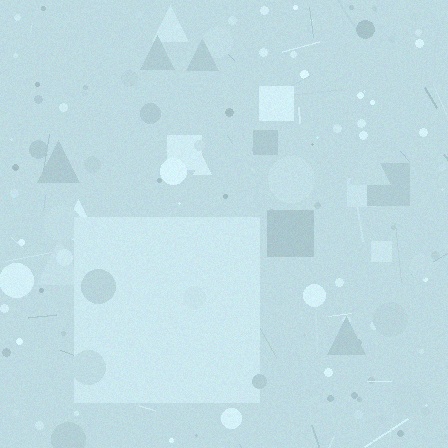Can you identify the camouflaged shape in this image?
The camouflaged shape is a square.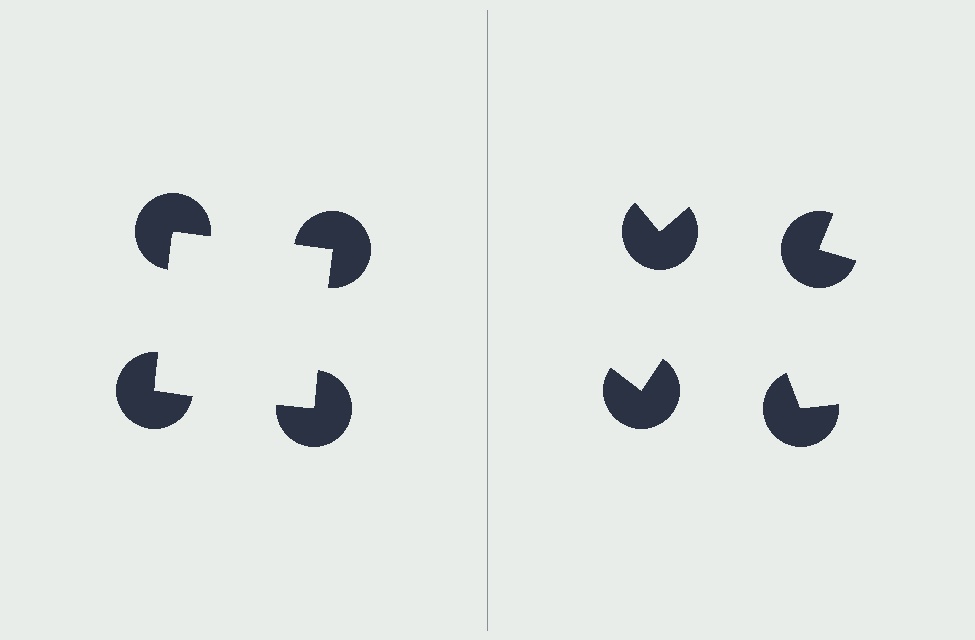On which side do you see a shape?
An illusory square appears on the left side. On the right side the wedge cuts are rotated, so no coherent shape forms.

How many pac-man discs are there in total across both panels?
8 — 4 on each side.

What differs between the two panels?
The pac-man discs are positioned identically on both sides; only the wedge orientations differ. On the left they align to a square; on the right they are misaligned.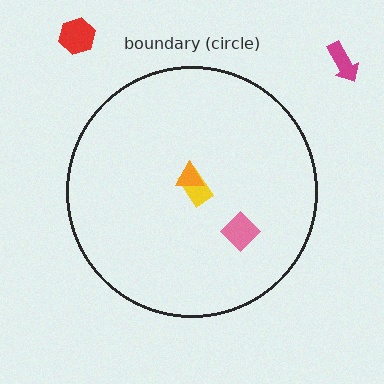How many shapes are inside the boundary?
3 inside, 2 outside.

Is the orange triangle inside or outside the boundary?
Inside.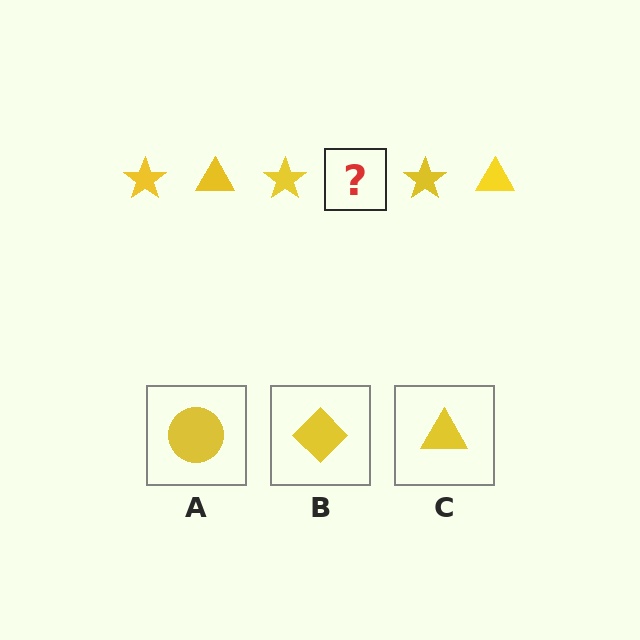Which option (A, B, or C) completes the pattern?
C.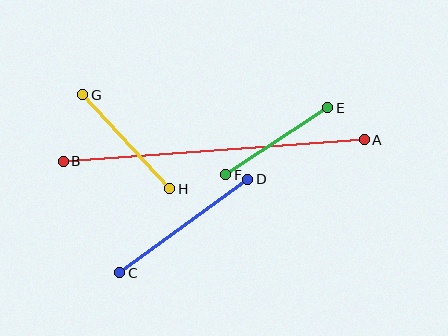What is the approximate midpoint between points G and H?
The midpoint is at approximately (126, 142) pixels.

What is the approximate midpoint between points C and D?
The midpoint is at approximately (184, 226) pixels.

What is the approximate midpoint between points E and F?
The midpoint is at approximately (277, 141) pixels.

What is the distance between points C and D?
The distance is approximately 159 pixels.